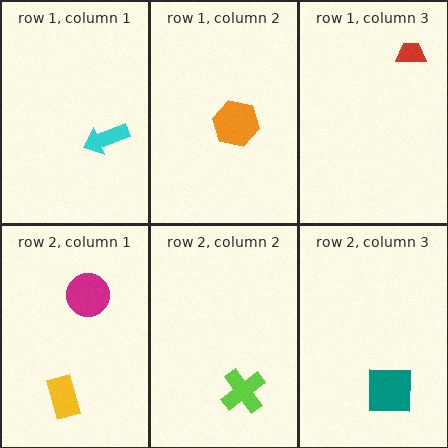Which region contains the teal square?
The row 2, column 3 region.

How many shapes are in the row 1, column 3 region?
1.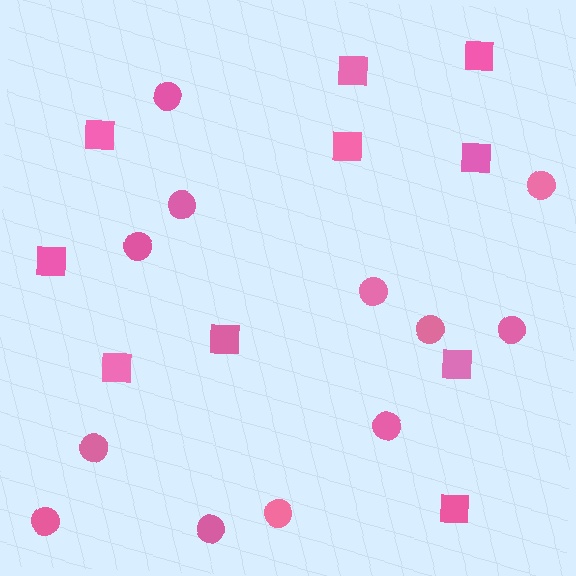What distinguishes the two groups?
There are 2 groups: one group of squares (10) and one group of circles (12).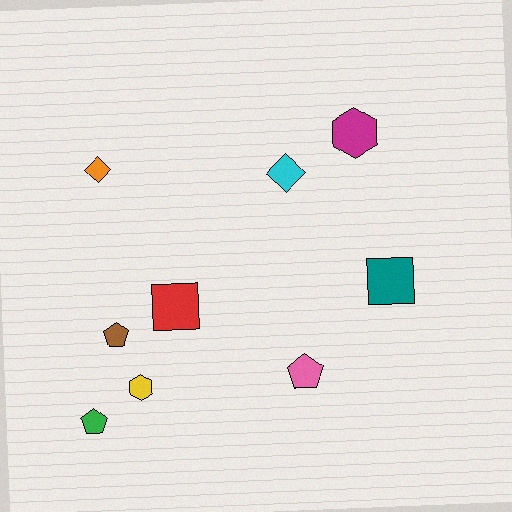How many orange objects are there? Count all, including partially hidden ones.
There is 1 orange object.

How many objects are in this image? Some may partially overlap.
There are 9 objects.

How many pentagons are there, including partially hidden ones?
There are 3 pentagons.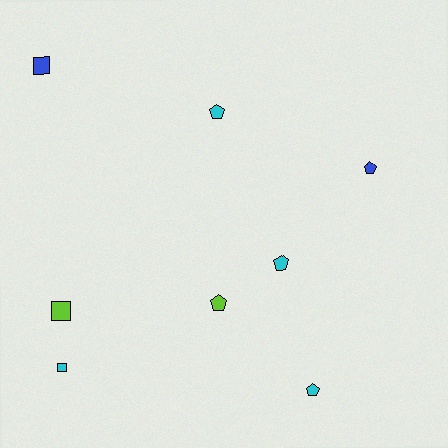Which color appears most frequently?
Cyan, with 4 objects.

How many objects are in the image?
There are 8 objects.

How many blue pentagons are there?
There is 1 blue pentagon.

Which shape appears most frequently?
Pentagon, with 5 objects.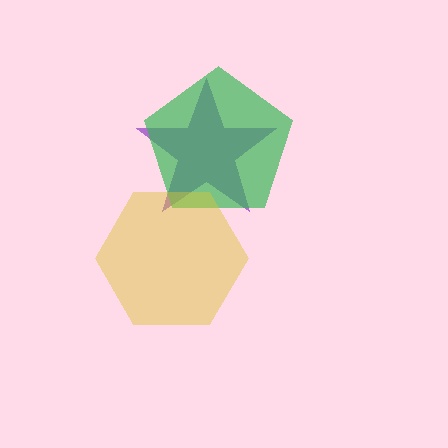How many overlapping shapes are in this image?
There are 3 overlapping shapes in the image.